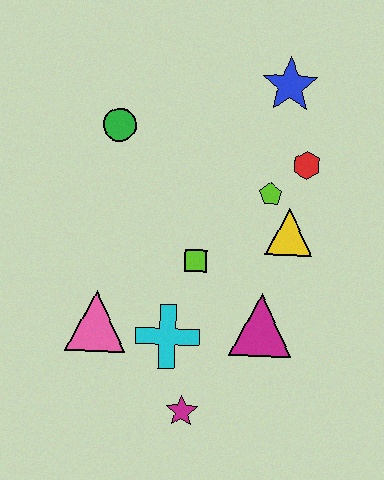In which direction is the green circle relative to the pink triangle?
The green circle is above the pink triangle.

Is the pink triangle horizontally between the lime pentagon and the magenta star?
No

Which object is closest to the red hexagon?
The lime pentagon is closest to the red hexagon.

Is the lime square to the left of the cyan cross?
No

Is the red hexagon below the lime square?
No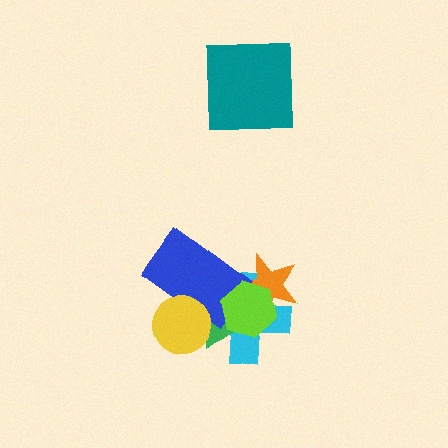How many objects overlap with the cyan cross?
5 objects overlap with the cyan cross.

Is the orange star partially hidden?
Yes, it is partially covered by another shape.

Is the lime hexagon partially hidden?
No, no other shape covers it.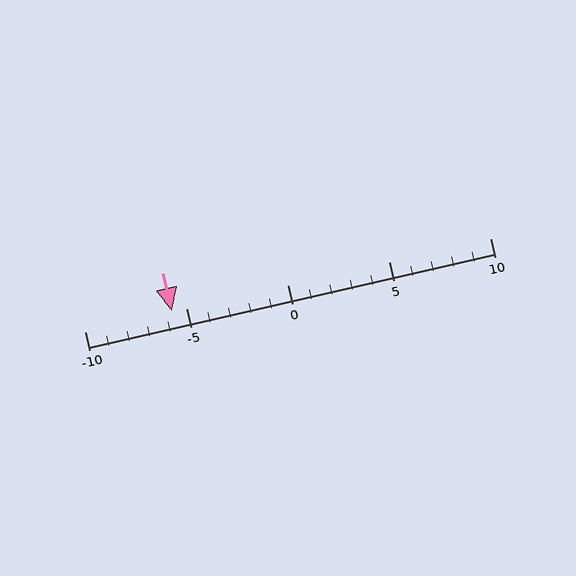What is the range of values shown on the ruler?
The ruler shows values from -10 to 10.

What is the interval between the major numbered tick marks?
The major tick marks are spaced 5 units apart.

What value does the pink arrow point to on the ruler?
The pink arrow points to approximately -6.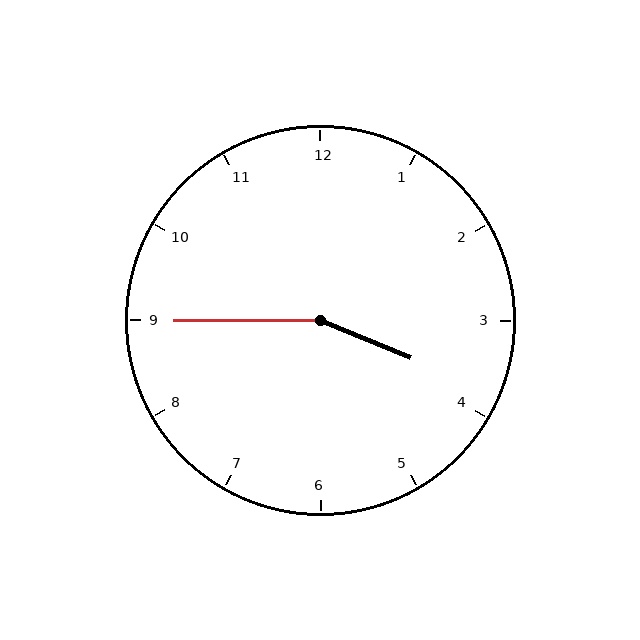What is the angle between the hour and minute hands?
Approximately 158 degrees.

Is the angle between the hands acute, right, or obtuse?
It is obtuse.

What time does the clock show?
3:45.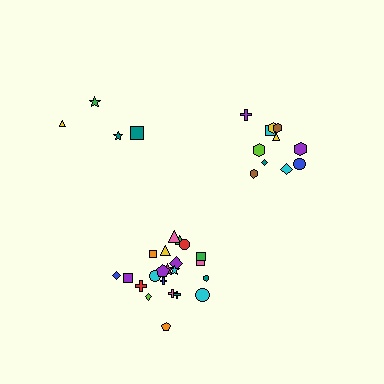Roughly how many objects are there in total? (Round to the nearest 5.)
Roughly 40 objects in total.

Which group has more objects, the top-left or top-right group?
The top-right group.